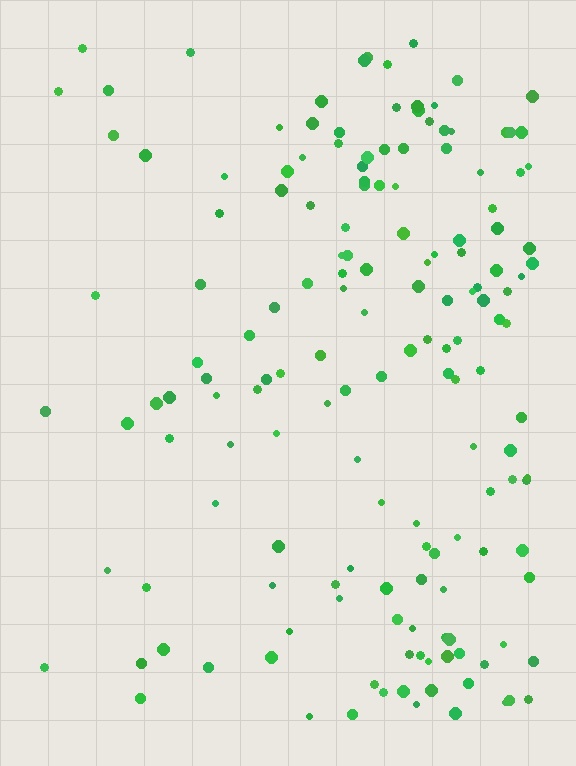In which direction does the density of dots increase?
From left to right, with the right side densest.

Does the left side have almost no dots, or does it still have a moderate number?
Still a moderate number, just noticeably fewer than the right.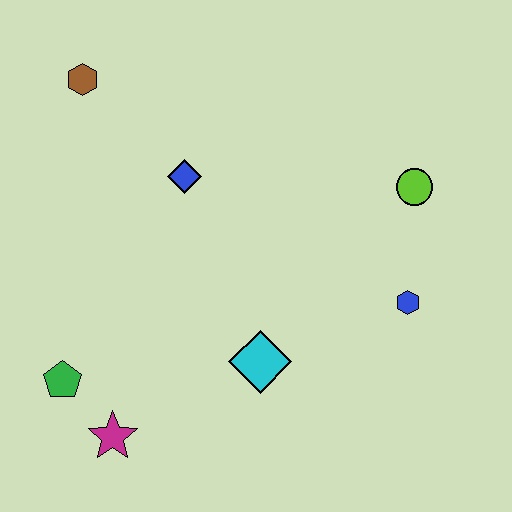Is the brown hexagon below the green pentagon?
No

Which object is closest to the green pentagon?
The magenta star is closest to the green pentagon.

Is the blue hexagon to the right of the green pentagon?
Yes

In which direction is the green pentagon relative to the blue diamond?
The green pentagon is below the blue diamond.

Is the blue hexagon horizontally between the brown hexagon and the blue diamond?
No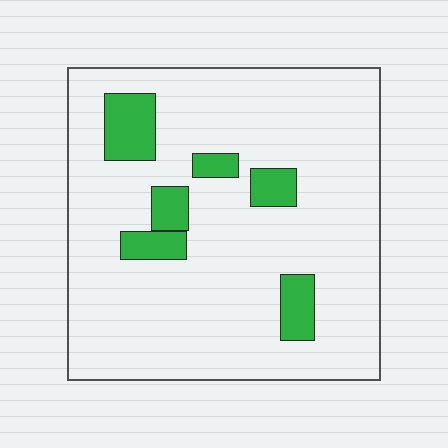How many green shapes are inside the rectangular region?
6.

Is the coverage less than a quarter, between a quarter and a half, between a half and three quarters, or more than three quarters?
Less than a quarter.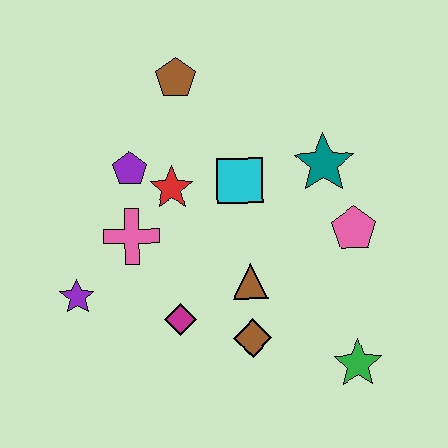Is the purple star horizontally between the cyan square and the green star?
No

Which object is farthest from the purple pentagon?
The green star is farthest from the purple pentagon.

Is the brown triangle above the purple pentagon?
No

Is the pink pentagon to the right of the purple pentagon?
Yes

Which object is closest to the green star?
The brown diamond is closest to the green star.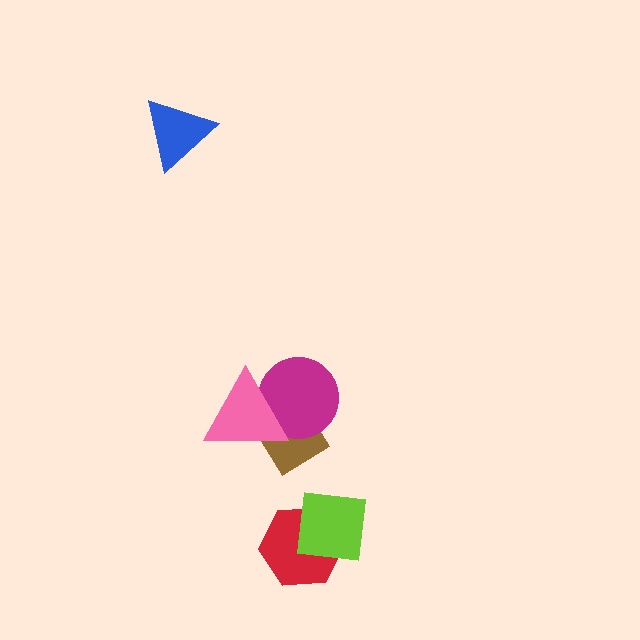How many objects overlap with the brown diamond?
2 objects overlap with the brown diamond.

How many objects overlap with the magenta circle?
2 objects overlap with the magenta circle.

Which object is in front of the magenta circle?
The pink triangle is in front of the magenta circle.